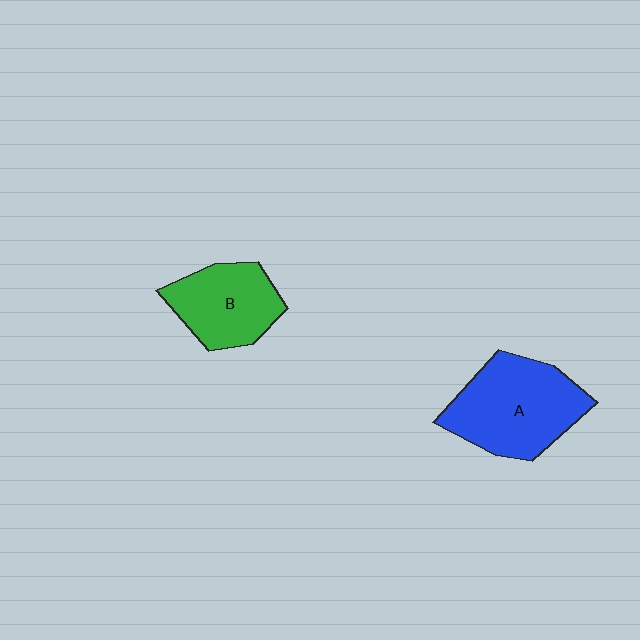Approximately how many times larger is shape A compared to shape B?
Approximately 1.4 times.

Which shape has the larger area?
Shape A (blue).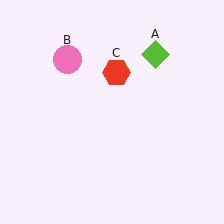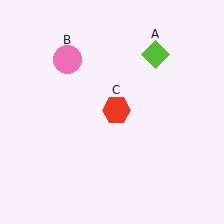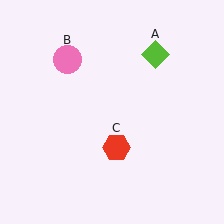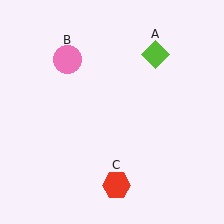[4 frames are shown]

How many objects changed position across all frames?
1 object changed position: red hexagon (object C).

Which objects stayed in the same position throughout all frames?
Lime diamond (object A) and pink circle (object B) remained stationary.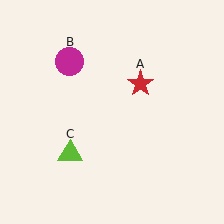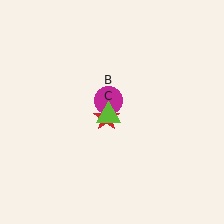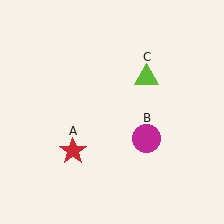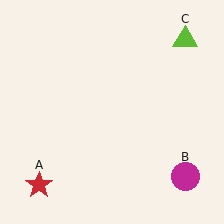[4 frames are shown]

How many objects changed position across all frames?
3 objects changed position: red star (object A), magenta circle (object B), lime triangle (object C).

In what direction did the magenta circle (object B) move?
The magenta circle (object B) moved down and to the right.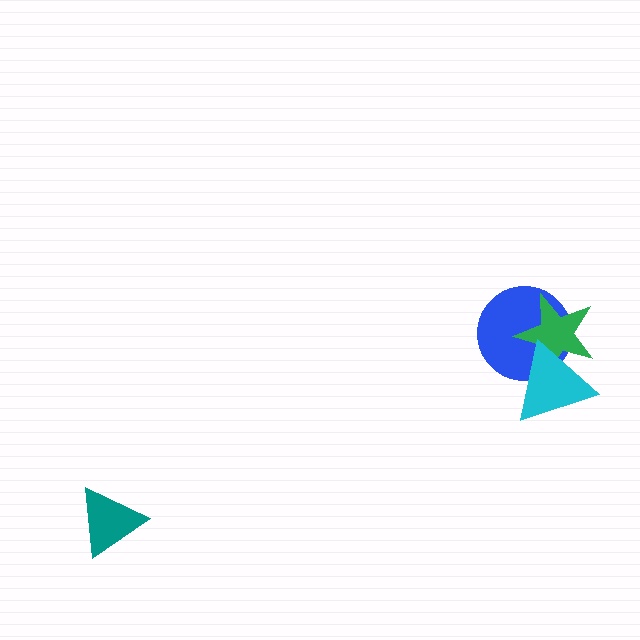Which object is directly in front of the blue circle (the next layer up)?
The green star is directly in front of the blue circle.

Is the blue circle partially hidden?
Yes, it is partially covered by another shape.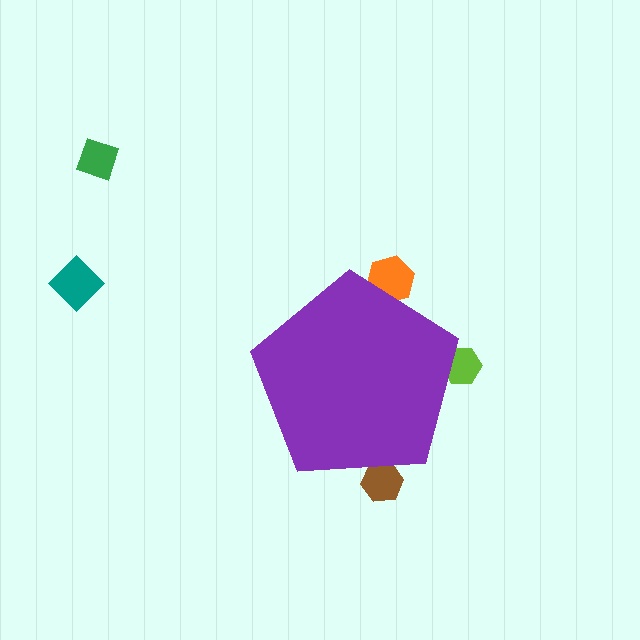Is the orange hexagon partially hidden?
Yes, the orange hexagon is partially hidden behind the purple pentagon.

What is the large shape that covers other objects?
A purple pentagon.